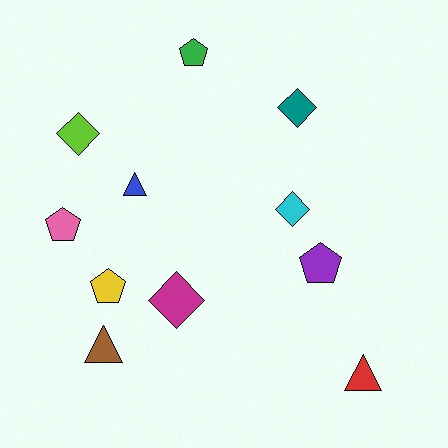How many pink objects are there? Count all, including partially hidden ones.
There is 1 pink object.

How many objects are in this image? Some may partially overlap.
There are 11 objects.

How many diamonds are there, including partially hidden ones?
There are 4 diamonds.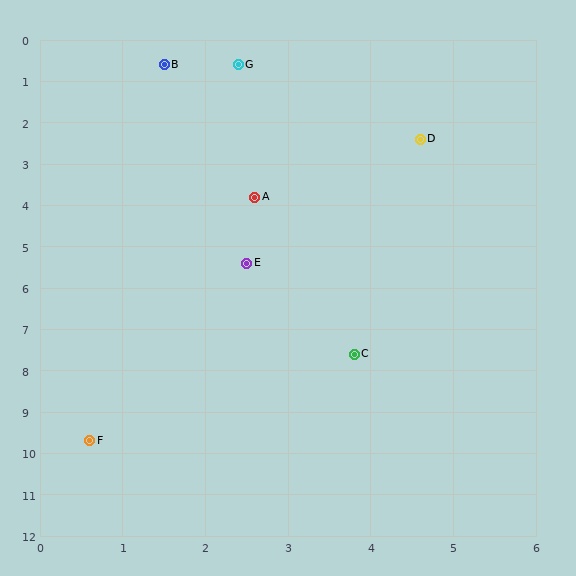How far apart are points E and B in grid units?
Points E and B are about 4.9 grid units apart.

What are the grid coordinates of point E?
Point E is at approximately (2.5, 5.4).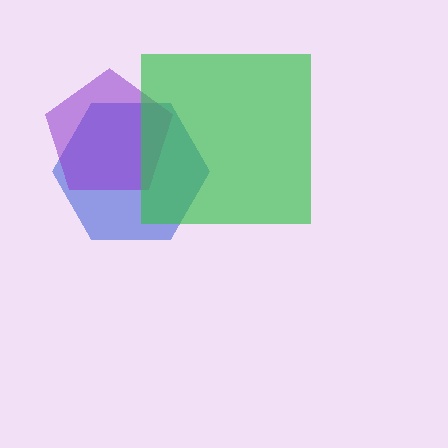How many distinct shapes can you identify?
There are 3 distinct shapes: a blue hexagon, a purple pentagon, a green square.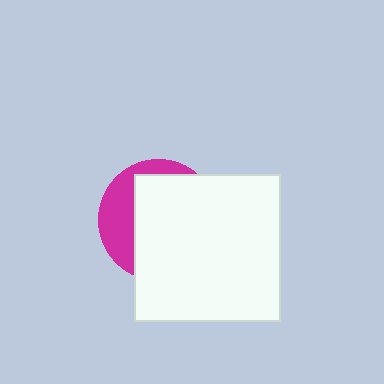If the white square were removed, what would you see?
You would see the complete magenta circle.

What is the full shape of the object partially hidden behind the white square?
The partially hidden object is a magenta circle.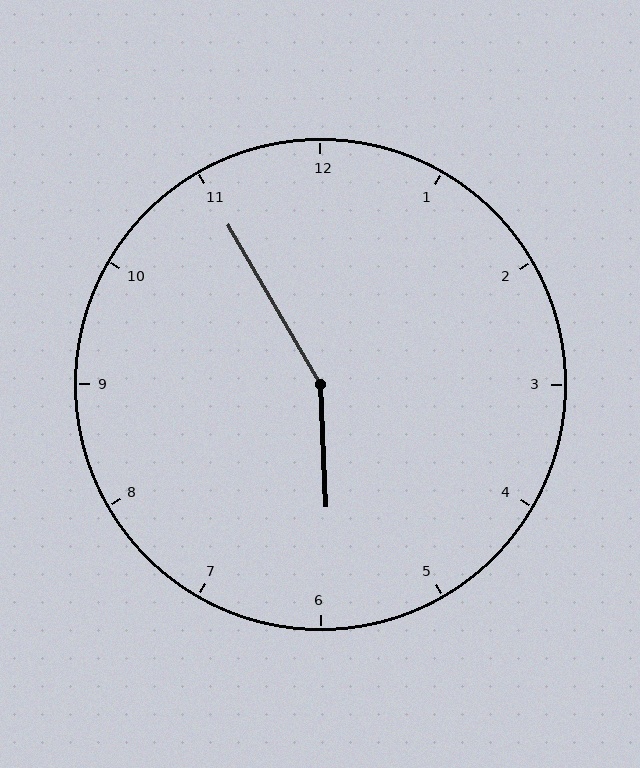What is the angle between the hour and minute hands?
Approximately 152 degrees.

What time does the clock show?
5:55.